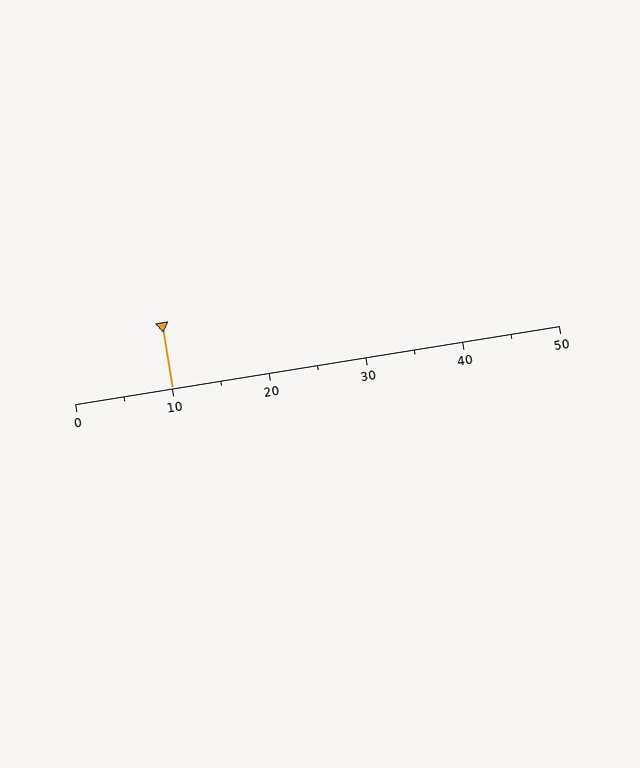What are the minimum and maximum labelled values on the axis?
The axis runs from 0 to 50.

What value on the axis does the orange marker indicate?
The marker indicates approximately 10.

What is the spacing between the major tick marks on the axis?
The major ticks are spaced 10 apart.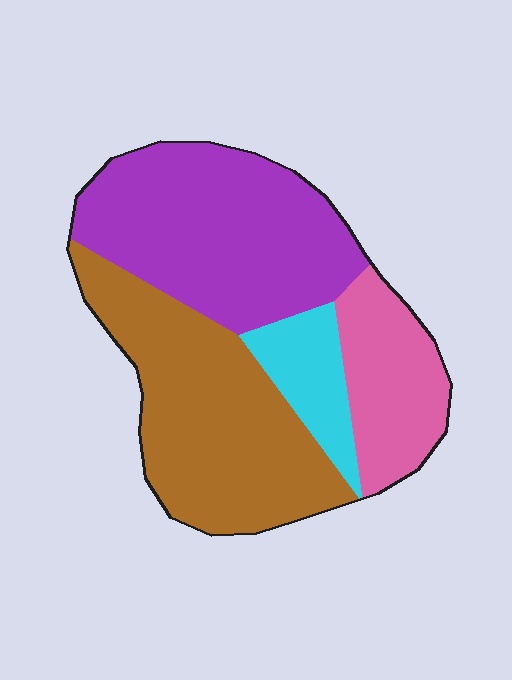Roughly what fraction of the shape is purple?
Purple takes up about three eighths (3/8) of the shape.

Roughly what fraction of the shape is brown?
Brown covers about 35% of the shape.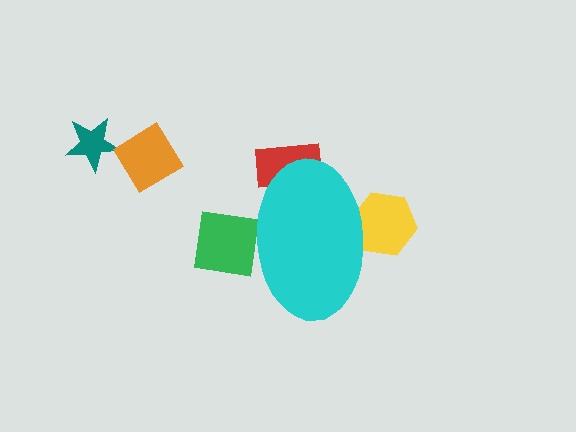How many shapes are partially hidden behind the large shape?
4 shapes are partially hidden.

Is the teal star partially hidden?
No, the teal star is fully visible.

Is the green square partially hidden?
Yes, the green square is partially hidden behind the cyan ellipse.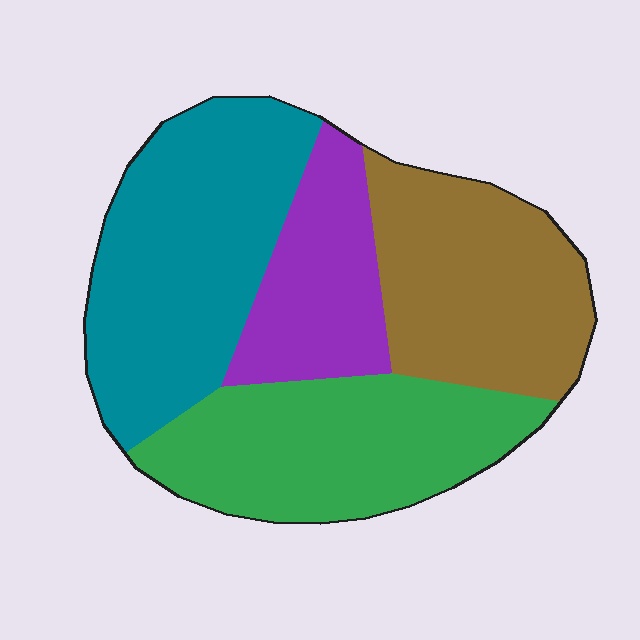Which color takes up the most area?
Teal, at roughly 30%.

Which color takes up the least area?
Purple, at roughly 15%.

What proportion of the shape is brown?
Brown covers roughly 25% of the shape.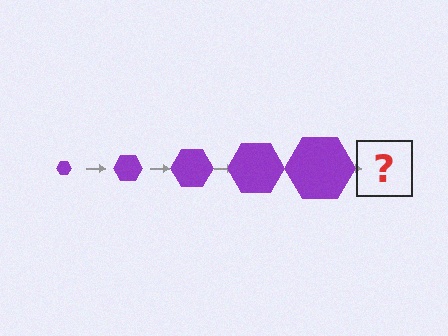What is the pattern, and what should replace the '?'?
The pattern is that the hexagon gets progressively larger each step. The '?' should be a purple hexagon, larger than the previous one.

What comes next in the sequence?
The next element should be a purple hexagon, larger than the previous one.